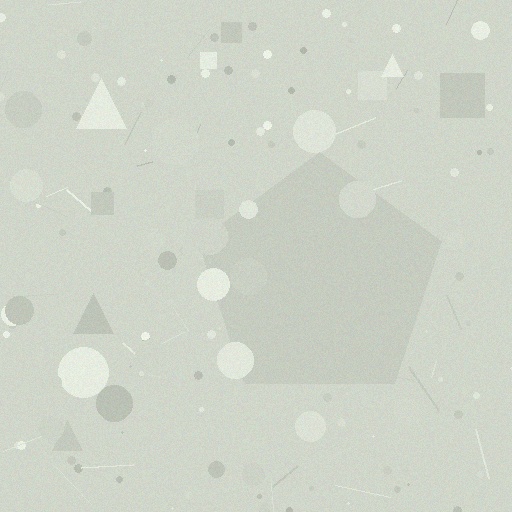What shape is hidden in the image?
A pentagon is hidden in the image.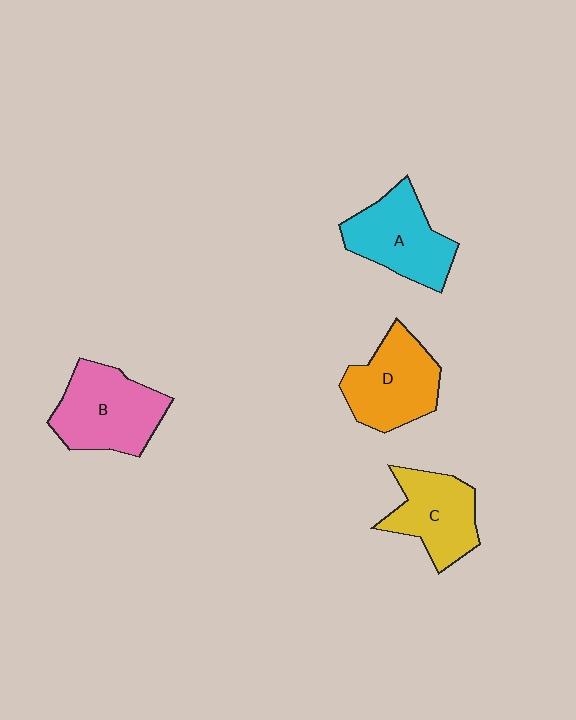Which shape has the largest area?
Shape B (pink).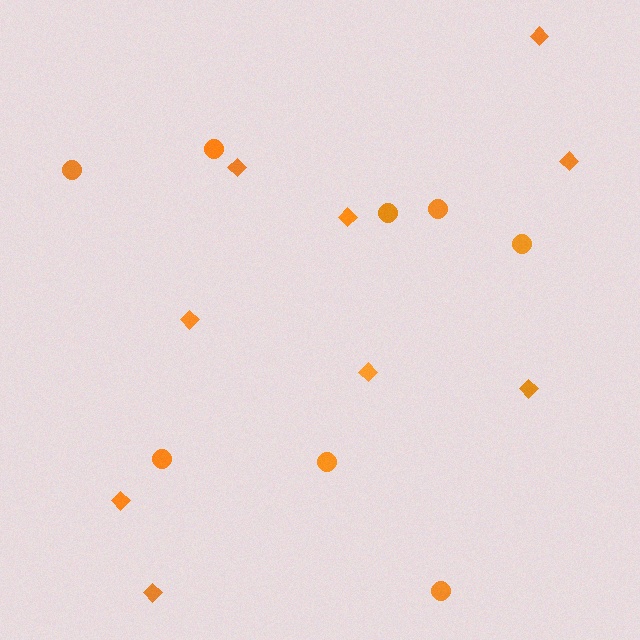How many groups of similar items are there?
There are 2 groups: one group of diamonds (9) and one group of circles (8).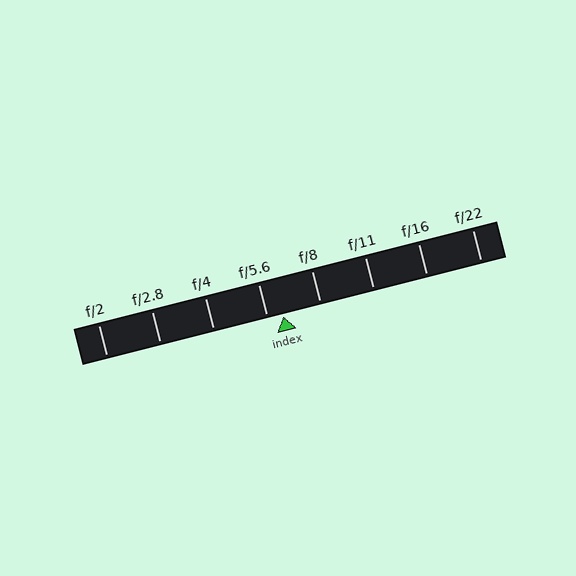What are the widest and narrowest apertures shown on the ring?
The widest aperture shown is f/2 and the narrowest is f/22.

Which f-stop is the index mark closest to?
The index mark is closest to f/5.6.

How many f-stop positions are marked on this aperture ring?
There are 8 f-stop positions marked.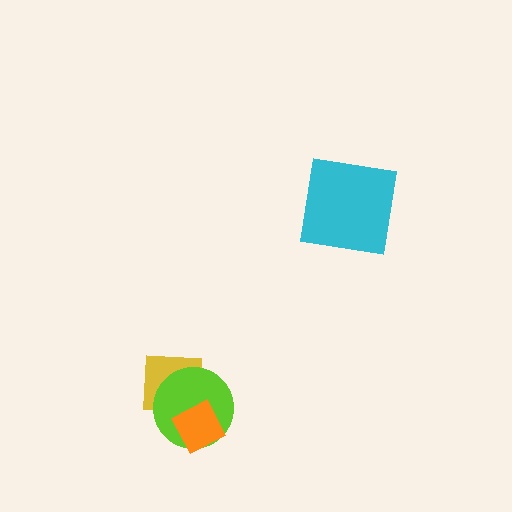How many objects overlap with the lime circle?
2 objects overlap with the lime circle.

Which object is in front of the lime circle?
The orange diamond is in front of the lime circle.